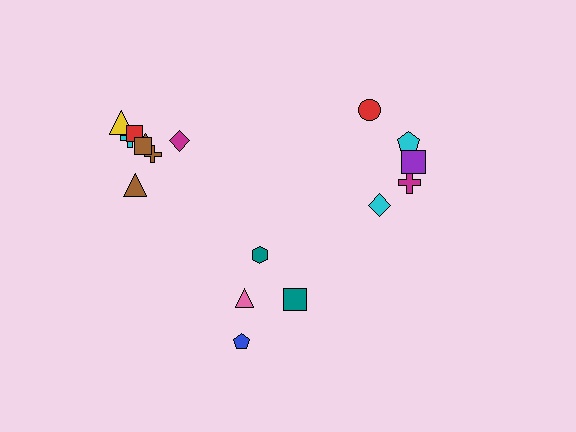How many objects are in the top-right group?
There are 5 objects.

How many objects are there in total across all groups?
There are 17 objects.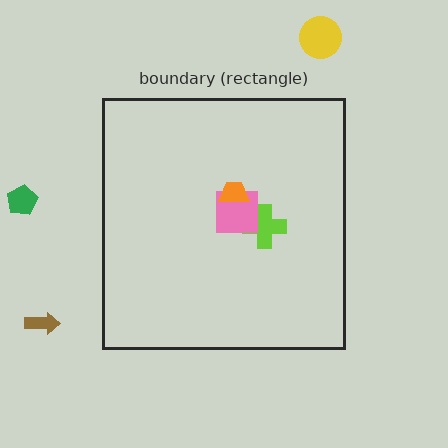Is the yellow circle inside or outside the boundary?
Outside.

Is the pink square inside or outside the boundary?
Inside.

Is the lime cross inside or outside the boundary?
Inside.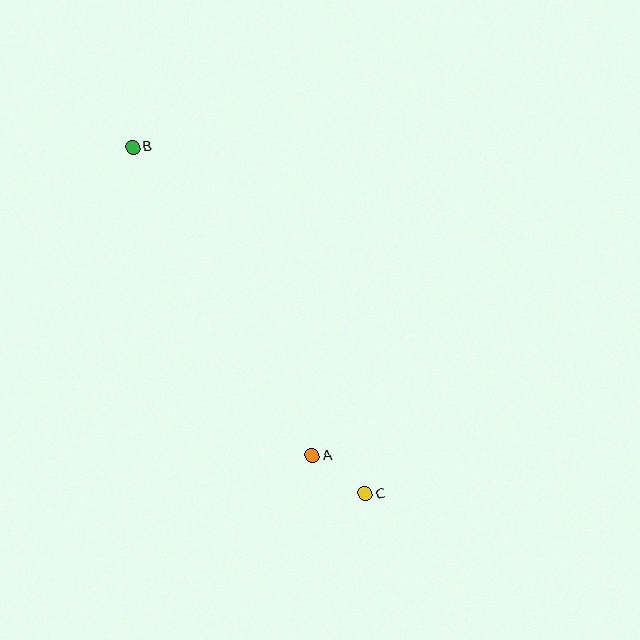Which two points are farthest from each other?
Points B and C are farthest from each other.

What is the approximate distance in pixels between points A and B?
The distance between A and B is approximately 357 pixels.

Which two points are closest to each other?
Points A and C are closest to each other.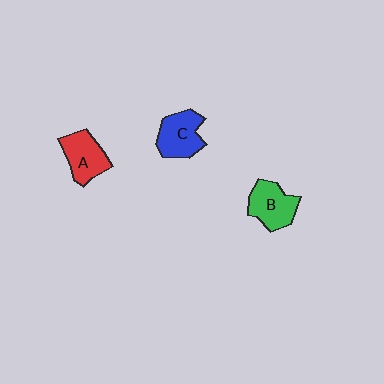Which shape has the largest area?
Shape C (blue).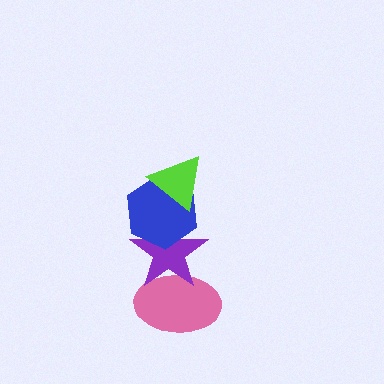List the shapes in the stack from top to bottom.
From top to bottom: the lime triangle, the blue hexagon, the purple star, the pink ellipse.